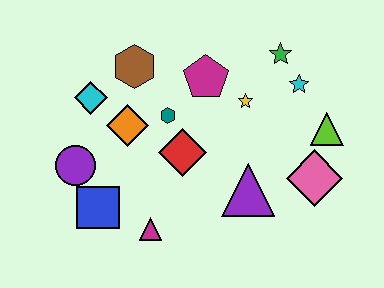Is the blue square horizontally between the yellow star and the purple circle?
Yes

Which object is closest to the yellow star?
The magenta pentagon is closest to the yellow star.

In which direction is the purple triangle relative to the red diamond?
The purple triangle is to the right of the red diamond.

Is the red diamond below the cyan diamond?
Yes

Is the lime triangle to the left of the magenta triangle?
No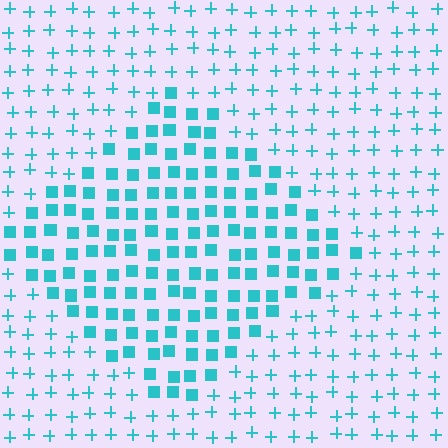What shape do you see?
I see a diamond.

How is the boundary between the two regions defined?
The boundary is defined by a change in element shape: squares inside vs. plus signs outside. All elements share the same color and spacing.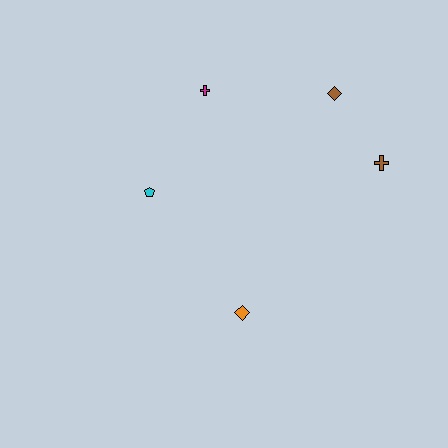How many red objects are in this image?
There are no red objects.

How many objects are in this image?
There are 5 objects.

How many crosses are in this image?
There are 2 crosses.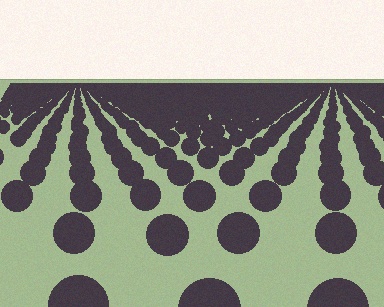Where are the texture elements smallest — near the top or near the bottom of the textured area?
Near the top.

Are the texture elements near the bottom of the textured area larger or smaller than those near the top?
Larger. Near the bottom, elements are closer to the viewer and appear at a bigger on-screen size.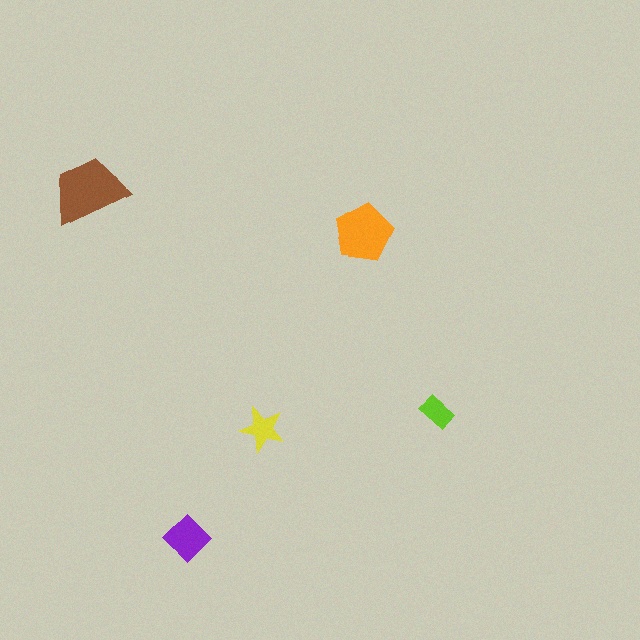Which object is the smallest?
The lime rectangle.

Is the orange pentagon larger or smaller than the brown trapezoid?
Smaller.